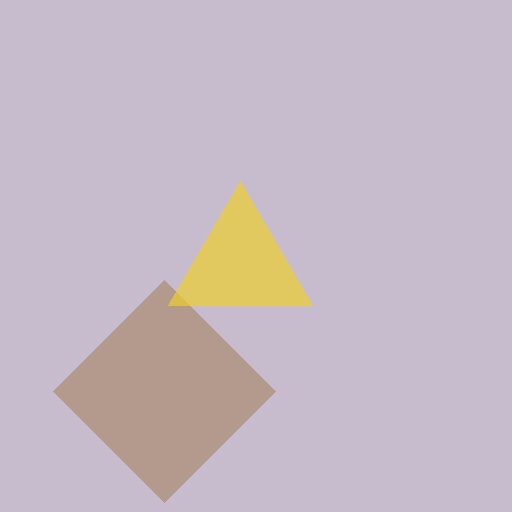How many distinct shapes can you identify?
There are 2 distinct shapes: a brown diamond, a yellow triangle.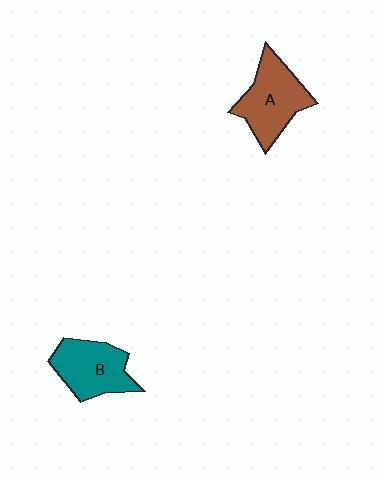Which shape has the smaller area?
Shape B (teal).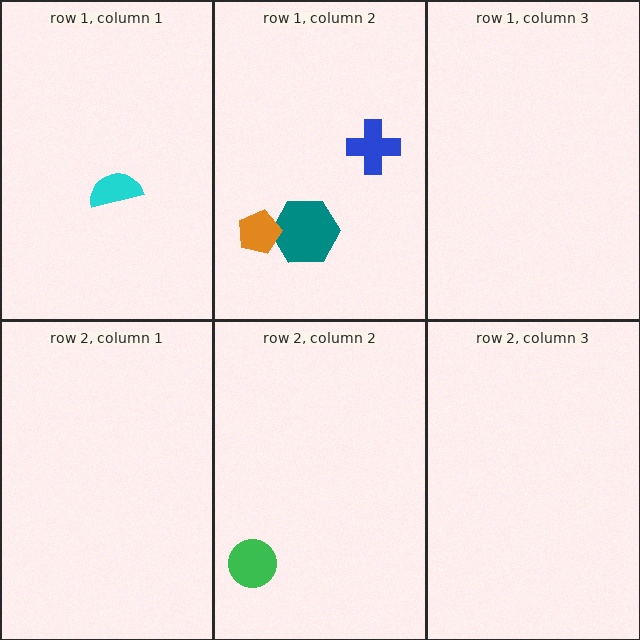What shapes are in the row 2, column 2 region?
The green circle.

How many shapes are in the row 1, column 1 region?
1.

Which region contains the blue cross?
The row 1, column 2 region.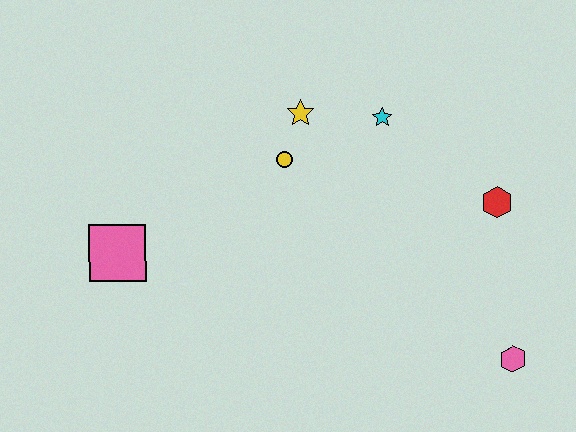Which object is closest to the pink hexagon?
The red hexagon is closest to the pink hexagon.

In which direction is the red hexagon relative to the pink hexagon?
The red hexagon is above the pink hexagon.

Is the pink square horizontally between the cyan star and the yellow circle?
No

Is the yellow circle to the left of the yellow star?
Yes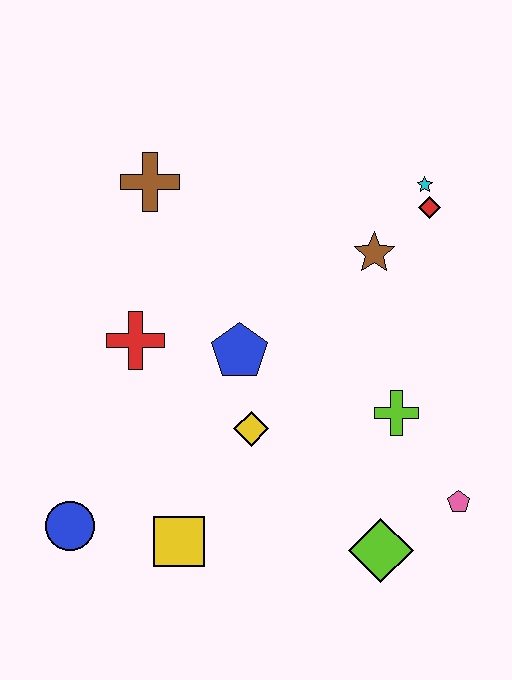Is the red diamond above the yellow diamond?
Yes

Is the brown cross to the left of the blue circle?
No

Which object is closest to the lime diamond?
The pink pentagon is closest to the lime diamond.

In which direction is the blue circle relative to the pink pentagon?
The blue circle is to the left of the pink pentagon.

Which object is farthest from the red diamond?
The blue circle is farthest from the red diamond.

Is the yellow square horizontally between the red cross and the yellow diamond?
Yes